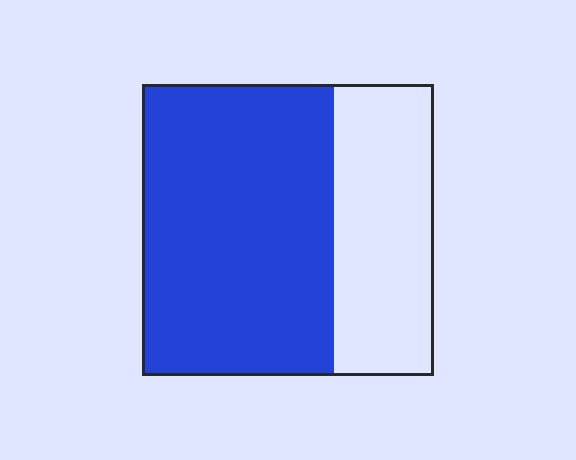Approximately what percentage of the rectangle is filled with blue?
Approximately 65%.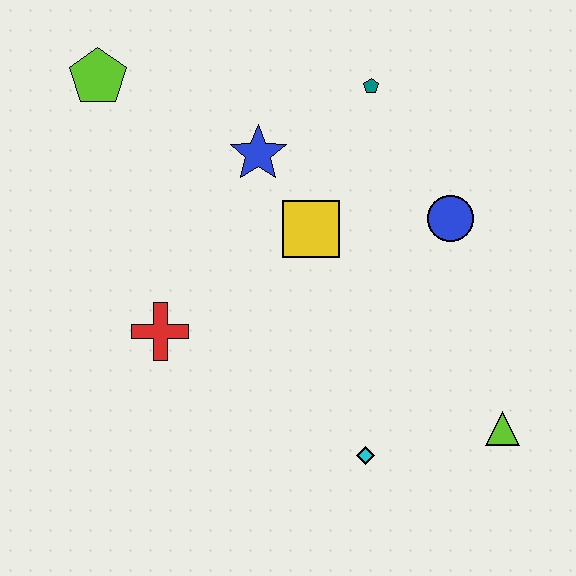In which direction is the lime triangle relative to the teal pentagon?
The lime triangle is below the teal pentagon.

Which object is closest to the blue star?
The yellow square is closest to the blue star.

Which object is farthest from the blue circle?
The lime pentagon is farthest from the blue circle.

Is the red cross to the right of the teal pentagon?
No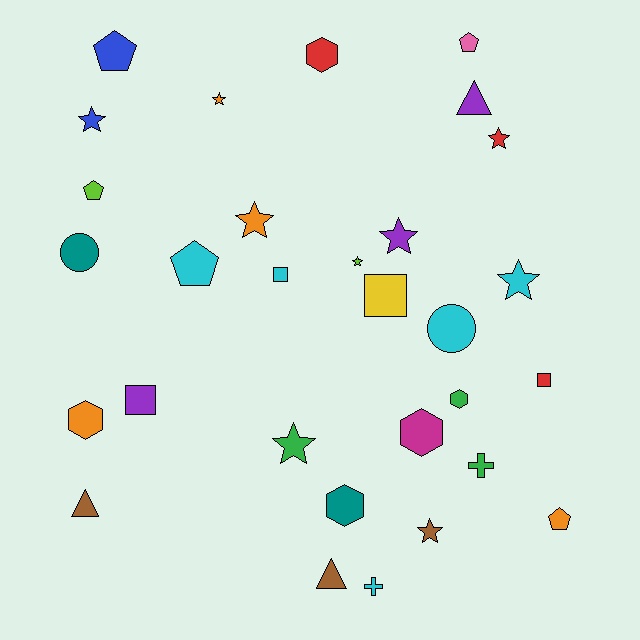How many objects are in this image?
There are 30 objects.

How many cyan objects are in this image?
There are 5 cyan objects.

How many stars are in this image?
There are 9 stars.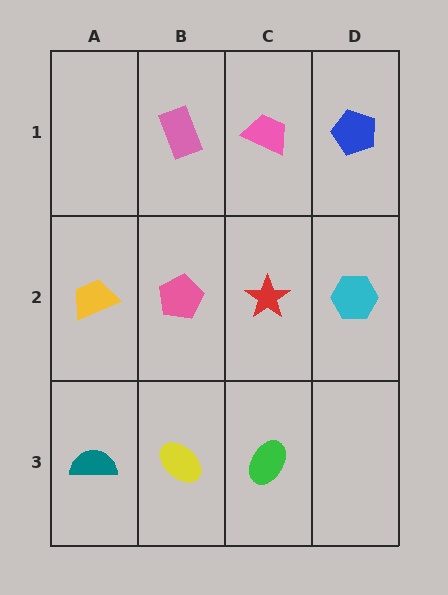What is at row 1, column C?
A pink trapezoid.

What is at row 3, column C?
A green ellipse.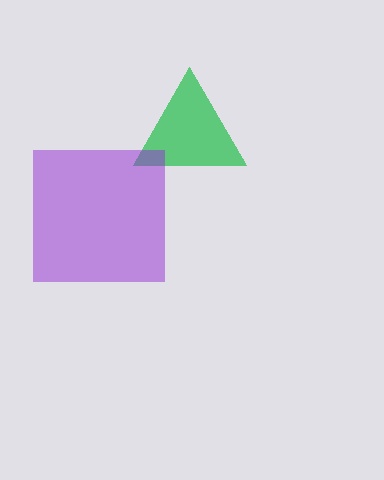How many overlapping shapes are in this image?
There are 2 overlapping shapes in the image.